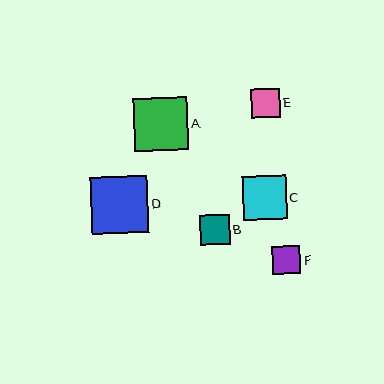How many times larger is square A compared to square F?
Square A is approximately 1.9 times the size of square F.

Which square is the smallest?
Square F is the smallest with a size of approximately 28 pixels.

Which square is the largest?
Square D is the largest with a size of approximately 57 pixels.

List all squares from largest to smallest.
From largest to smallest: D, A, C, B, E, F.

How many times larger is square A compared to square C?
Square A is approximately 1.2 times the size of square C.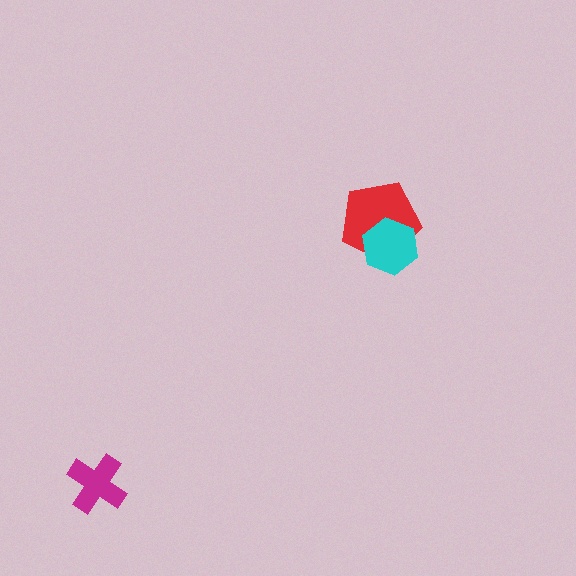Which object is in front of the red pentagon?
The cyan hexagon is in front of the red pentagon.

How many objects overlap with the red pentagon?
1 object overlaps with the red pentagon.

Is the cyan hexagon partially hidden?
No, no other shape covers it.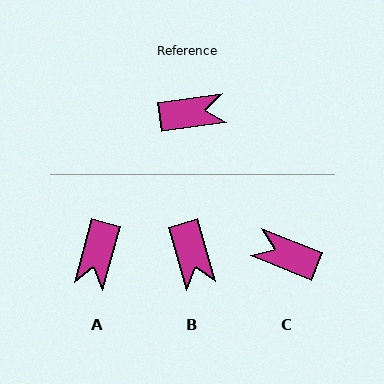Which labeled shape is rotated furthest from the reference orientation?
C, about 151 degrees away.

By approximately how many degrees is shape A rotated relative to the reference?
Approximately 113 degrees clockwise.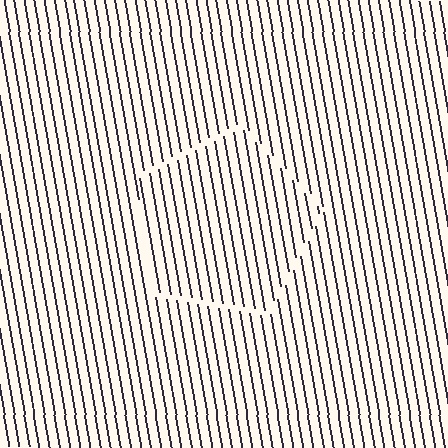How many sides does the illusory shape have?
5 sides — the line-ends trace a pentagon.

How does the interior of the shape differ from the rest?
The interior of the shape contains the same grating, shifted by half a period — the contour is defined by the phase discontinuity where line-ends from the inner and outer gratings abut.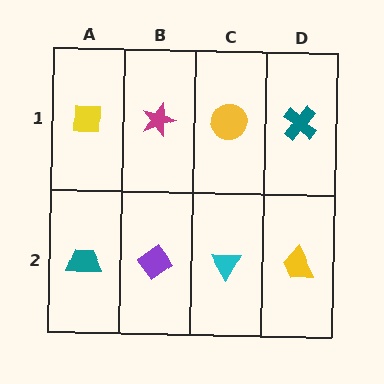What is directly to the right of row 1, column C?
A teal cross.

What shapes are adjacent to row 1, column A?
A teal trapezoid (row 2, column A), a magenta star (row 1, column B).